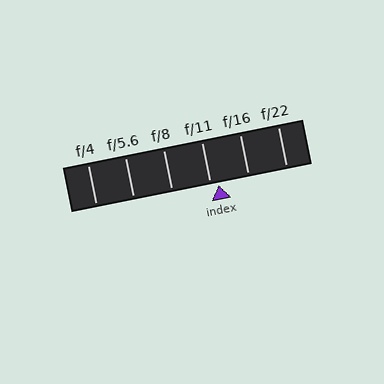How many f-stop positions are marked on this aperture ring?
There are 6 f-stop positions marked.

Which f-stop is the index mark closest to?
The index mark is closest to f/11.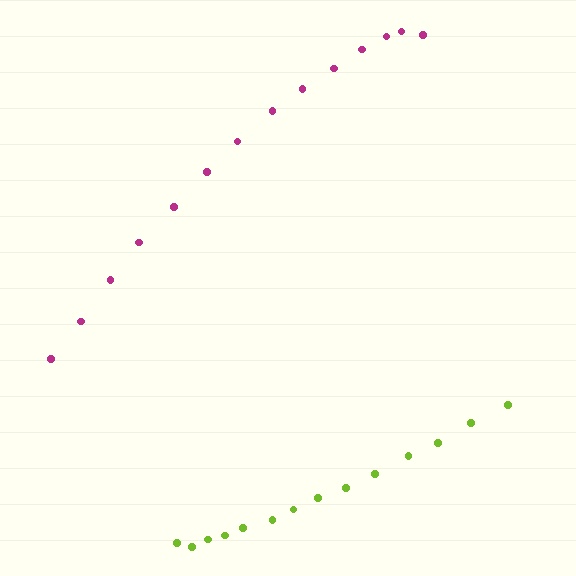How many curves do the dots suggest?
There are 2 distinct paths.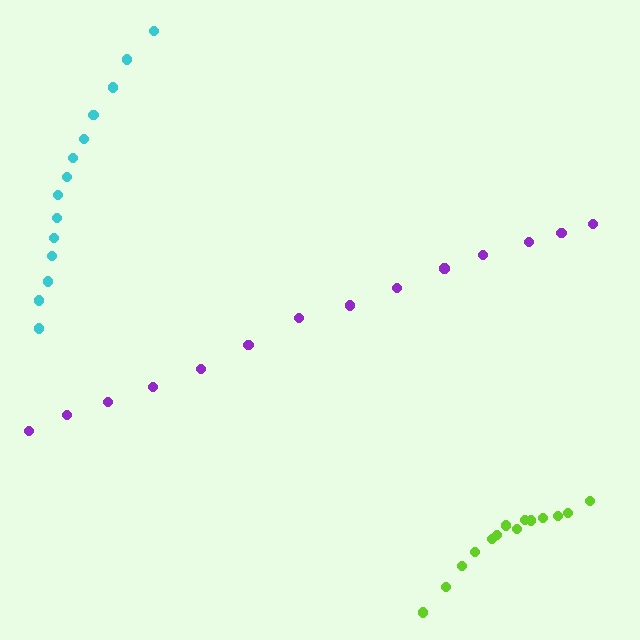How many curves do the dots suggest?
There are 3 distinct paths.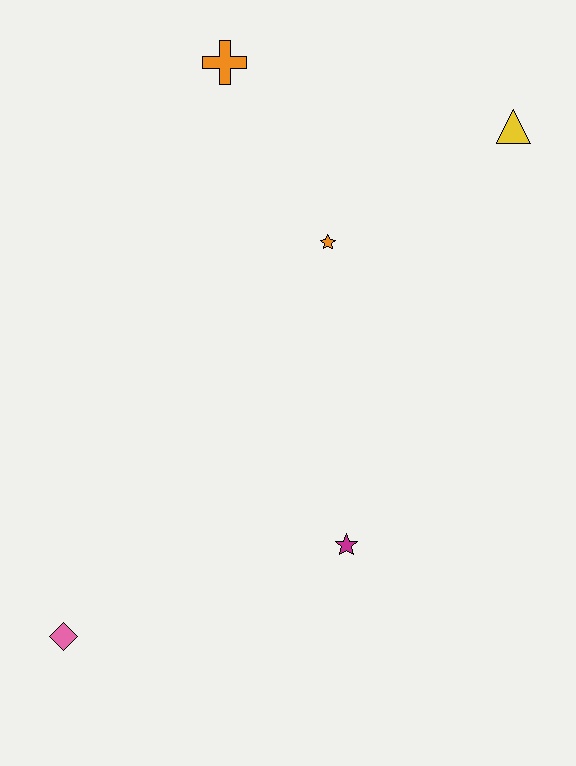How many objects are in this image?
There are 5 objects.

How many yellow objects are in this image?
There is 1 yellow object.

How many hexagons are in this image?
There are no hexagons.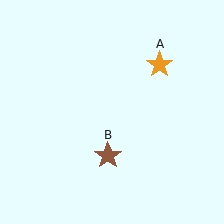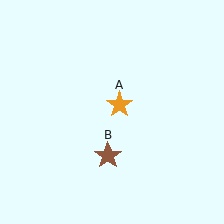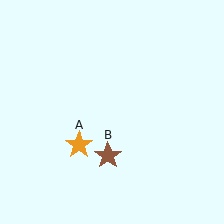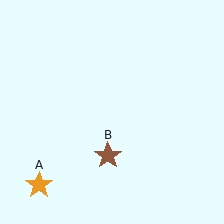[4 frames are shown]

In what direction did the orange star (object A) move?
The orange star (object A) moved down and to the left.